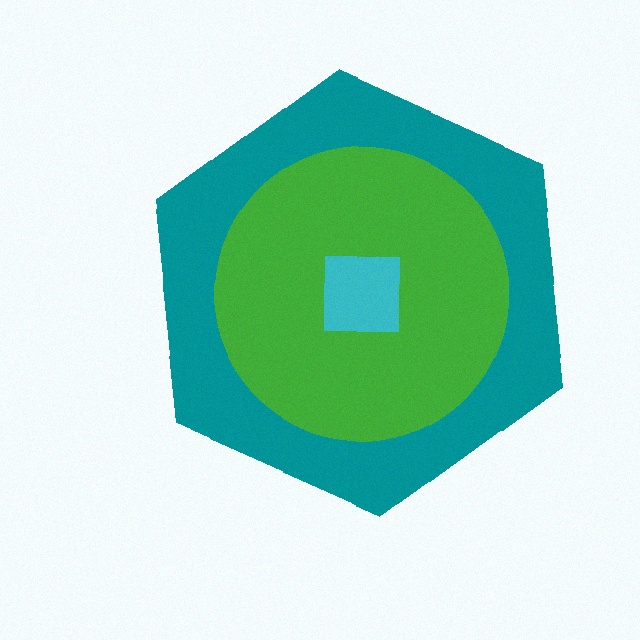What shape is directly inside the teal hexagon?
The green circle.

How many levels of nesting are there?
3.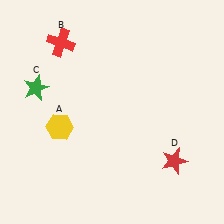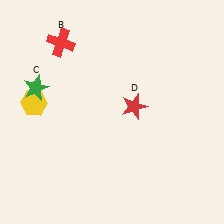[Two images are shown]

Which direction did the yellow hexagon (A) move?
The yellow hexagon (A) moved left.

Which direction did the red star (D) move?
The red star (D) moved up.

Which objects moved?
The objects that moved are: the yellow hexagon (A), the red star (D).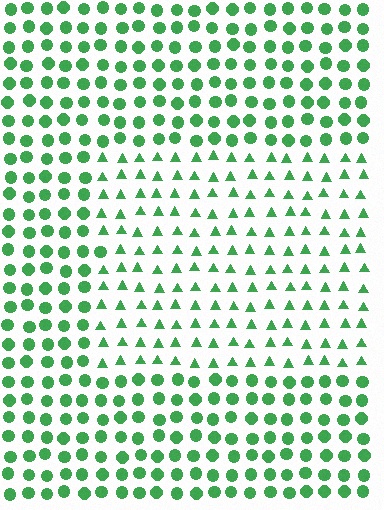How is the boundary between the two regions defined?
The boundary is defined by a change in element shape: triangles inside vs. circles outside. All elements share the same color and spacing.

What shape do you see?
I see a rectangle.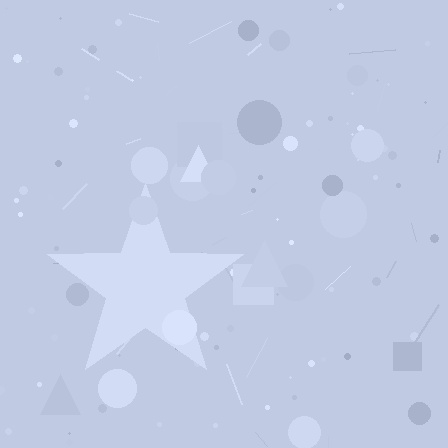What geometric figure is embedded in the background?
A star is embedded in the background.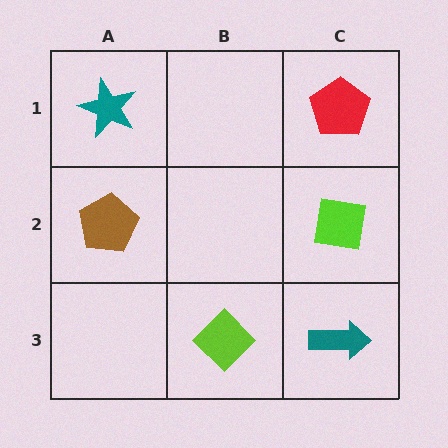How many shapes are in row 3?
2 shapes.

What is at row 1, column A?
A teal star.